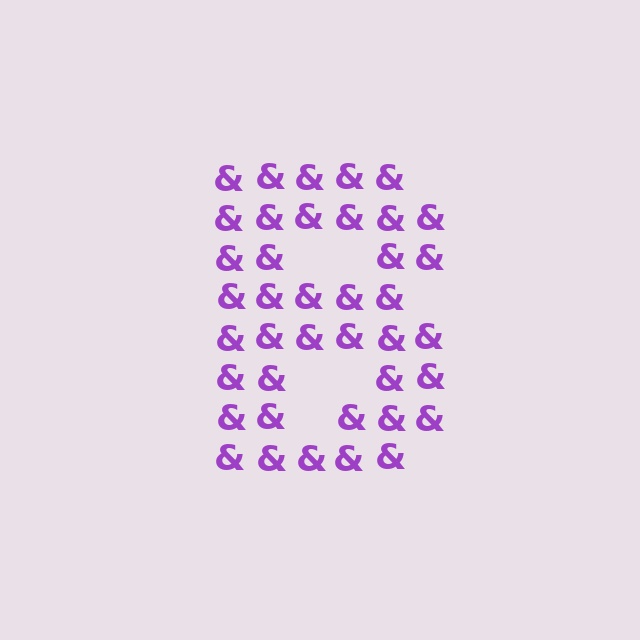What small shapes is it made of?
It is made of small ampersands.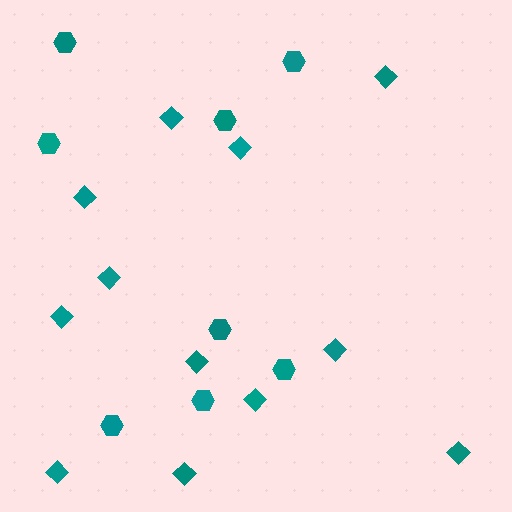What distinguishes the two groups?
There are 2 groups: one group of diamonds (12) and one group of hexagons (8).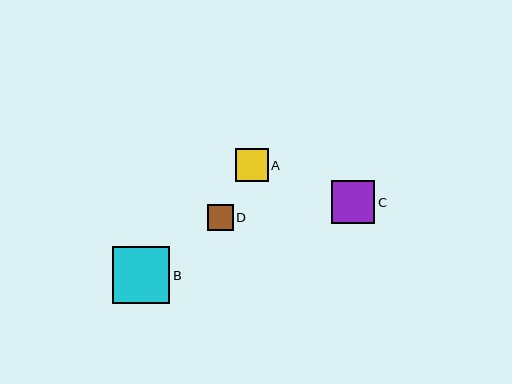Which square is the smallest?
Square D is the smallest with a size of approximately 26 pixels.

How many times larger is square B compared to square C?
Square B is approximately 1.3 times the size of square C.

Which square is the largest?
Square B is the largest with a size of approximately 57 pixels.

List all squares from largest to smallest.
From largest to smallest: B, C, A, D.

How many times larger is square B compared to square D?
Square B is approximately 2.2 times the size of square D.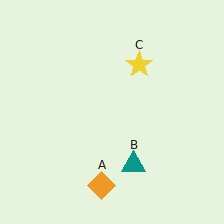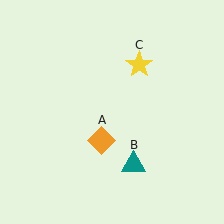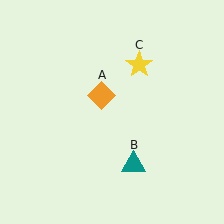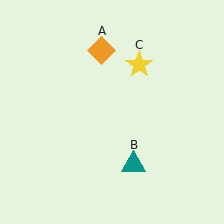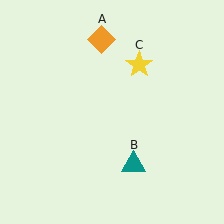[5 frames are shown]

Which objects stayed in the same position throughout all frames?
Teal triangle (object B) and yellow star (object C) remained stationary.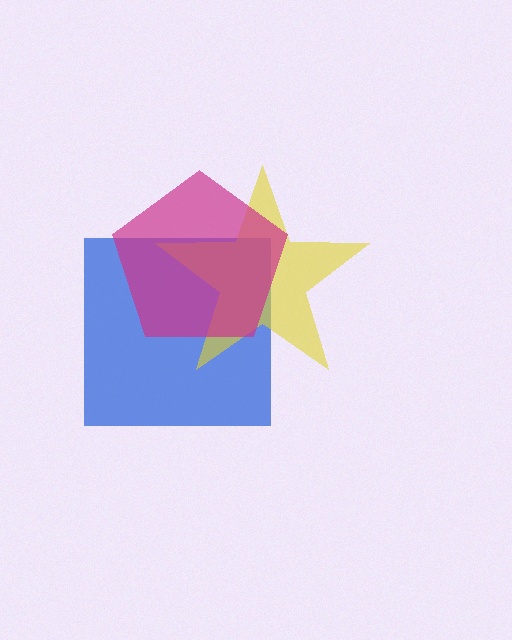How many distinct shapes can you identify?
There are 3 distinct shapes: a blue square, a yellow star, a magenta pentagon.